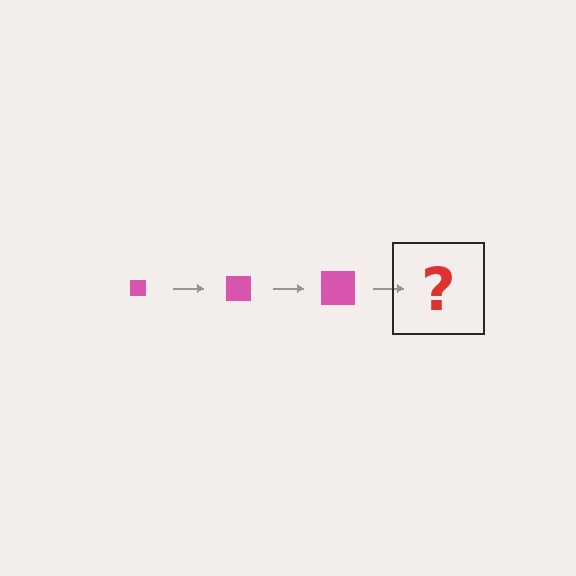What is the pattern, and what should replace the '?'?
The pattern is that the square gets progressively larger each step. The '?' should be a pink square, larger than the previous one.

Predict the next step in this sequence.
The next step is a pink square, larger than the previous one.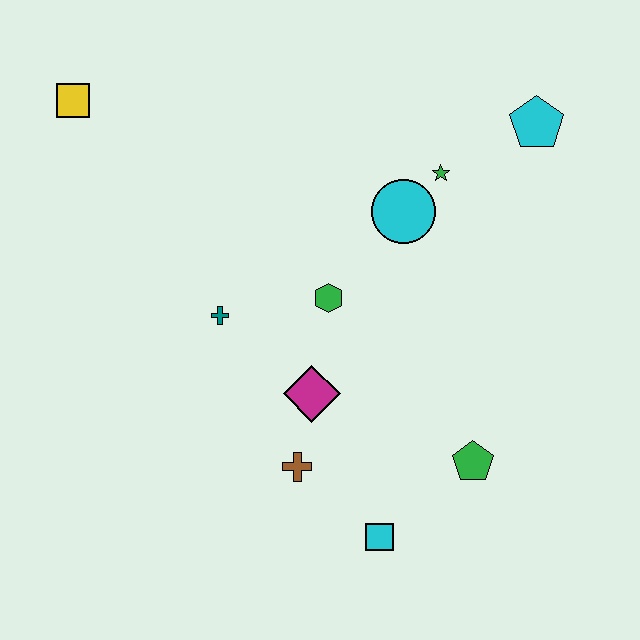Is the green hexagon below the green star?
Yes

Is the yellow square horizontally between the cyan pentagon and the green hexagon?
No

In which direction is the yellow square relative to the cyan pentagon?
The yellow square is to the left of the cyan pentagon.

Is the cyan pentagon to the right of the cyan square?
Yes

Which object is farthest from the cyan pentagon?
The yellow square is farthest from the cyan pentagon.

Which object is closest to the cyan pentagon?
The green star is closest to the cyan pentagon.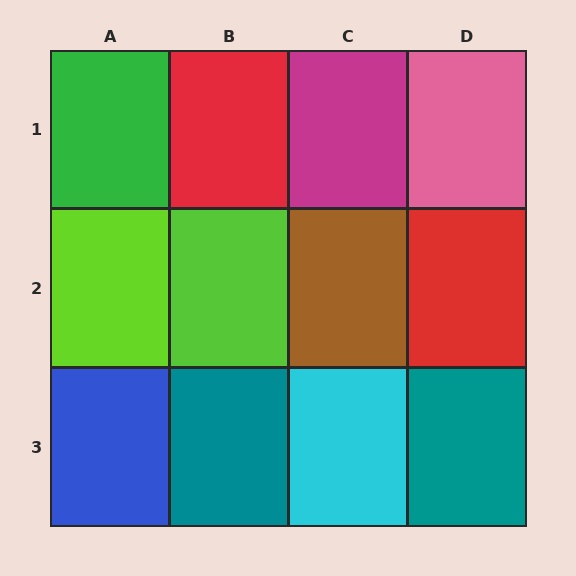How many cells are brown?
1 cell is brown.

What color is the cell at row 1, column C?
Magenta.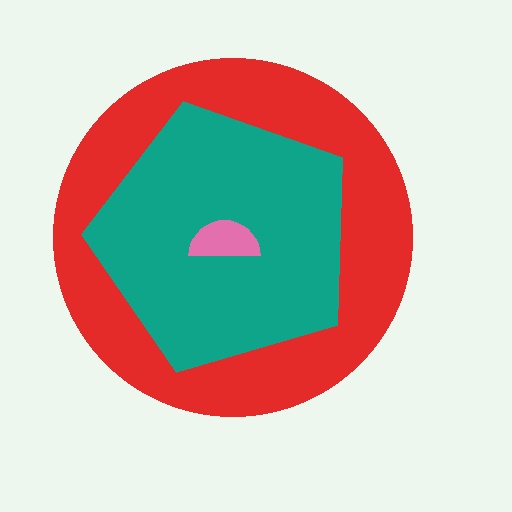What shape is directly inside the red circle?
The teal pentagon.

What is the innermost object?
The pink semicircle.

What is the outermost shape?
The red circle.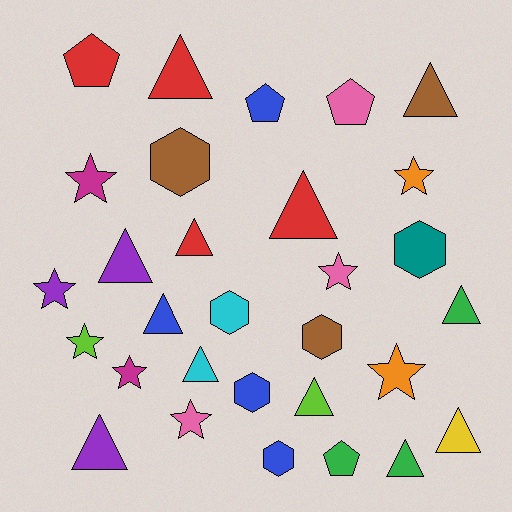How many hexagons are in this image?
There are 6 hexagons.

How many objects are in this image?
There are 30 objects.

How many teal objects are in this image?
There is 1 teal object.